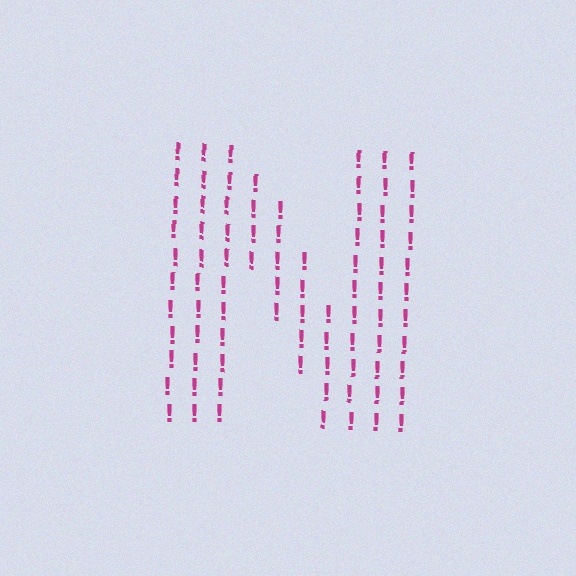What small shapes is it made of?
It is made of small exclamation marks.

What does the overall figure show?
The overall figure shows the letter N.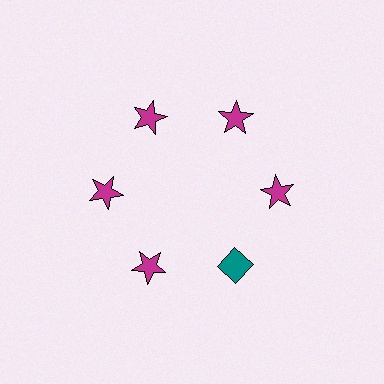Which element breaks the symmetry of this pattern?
The teal diamond at roughly the 5 o'clock position breaks the symmetry. All other shapes are magenta stars.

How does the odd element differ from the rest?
It differs in both color (teal instead of magenta) and shape (diamond instead of star).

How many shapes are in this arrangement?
There are 6 shapes arranged in a ring pattern.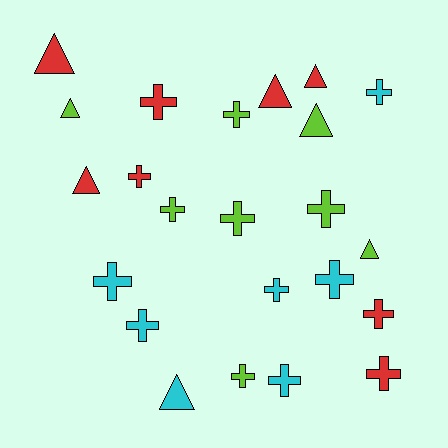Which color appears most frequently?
Red, with 8 objects.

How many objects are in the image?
There are 23 objects.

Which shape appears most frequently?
Cross, with 15 objects.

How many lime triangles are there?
There are 3 lime triangles.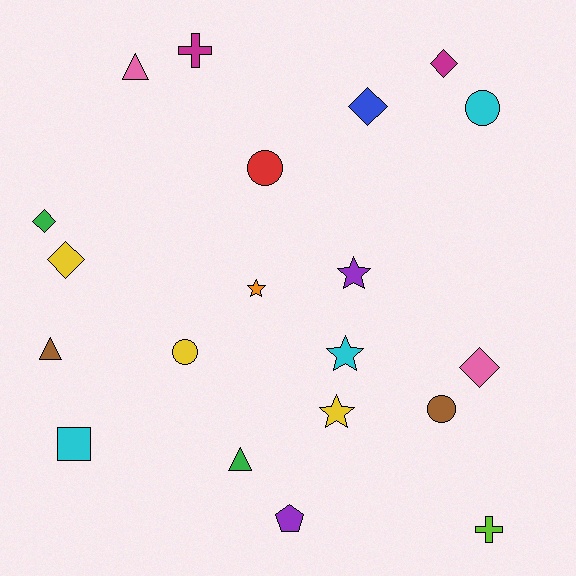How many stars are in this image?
There are 4 stars.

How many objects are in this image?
There are 20 objects.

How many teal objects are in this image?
There are no teal objects.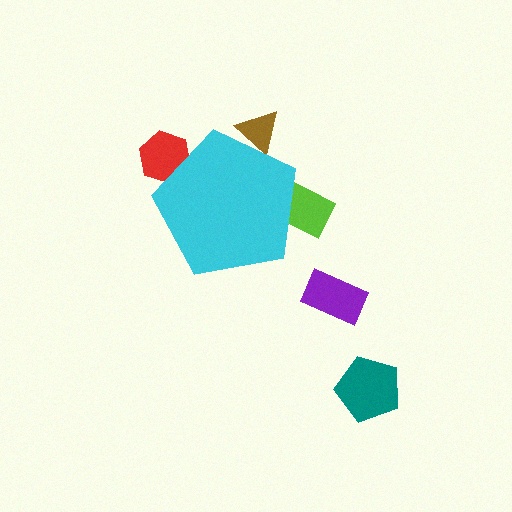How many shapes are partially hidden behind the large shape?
3 shapes are partially hidden.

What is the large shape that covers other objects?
A cyan pentagon.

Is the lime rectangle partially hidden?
Yes, the lime rectangle is partially hidden behind the cyan pentagon.